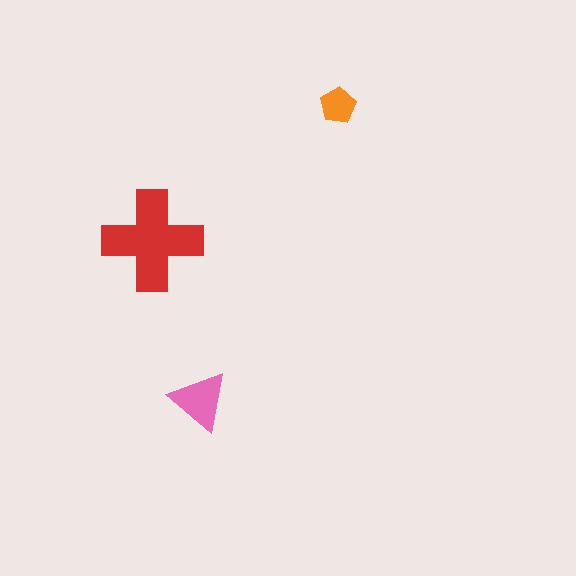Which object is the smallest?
The orange pentagon.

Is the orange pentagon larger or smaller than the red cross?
Smaller.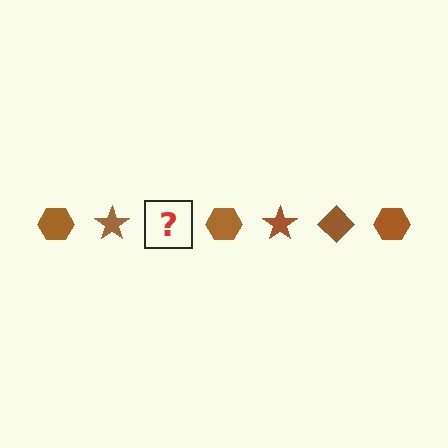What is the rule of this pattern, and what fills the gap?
The rule is that the pattern cycles through hexagon, star, diamond shapes in brown. The gap should be filled with a brown diamond.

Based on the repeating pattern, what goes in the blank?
The blank should be a brown diamond.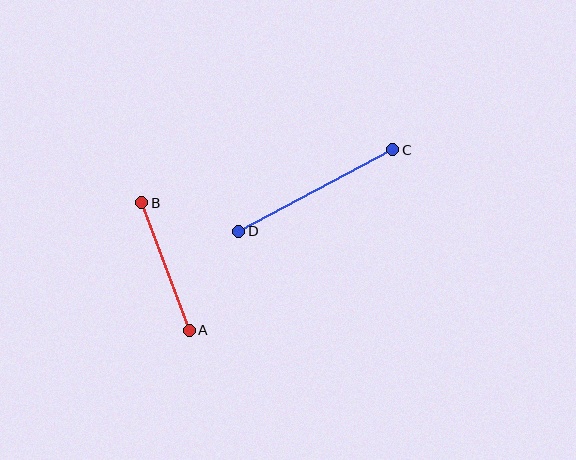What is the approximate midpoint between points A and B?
The midpoint is at approximately (165, 266) pixels.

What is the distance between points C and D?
The distance is approximately 174 pixels.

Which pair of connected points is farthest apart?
Points C and D are farthest apart.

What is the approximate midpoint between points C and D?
The midpoint is at approximately (316, 191) pixels.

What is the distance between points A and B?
The distance is approximately 136 pixels.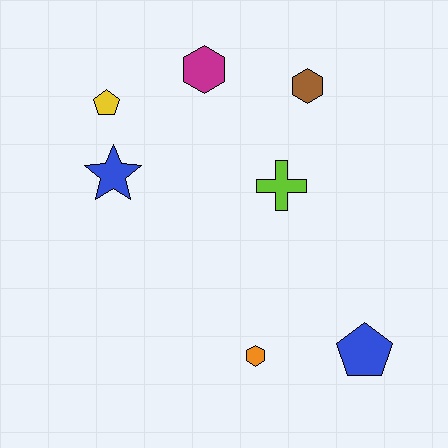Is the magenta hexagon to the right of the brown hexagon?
No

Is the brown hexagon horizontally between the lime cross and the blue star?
No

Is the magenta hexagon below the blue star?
No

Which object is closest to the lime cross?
The brown hexagon is closest to the lime cross.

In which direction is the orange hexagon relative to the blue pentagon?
The orange hexagon is to the left of the blue pentagon.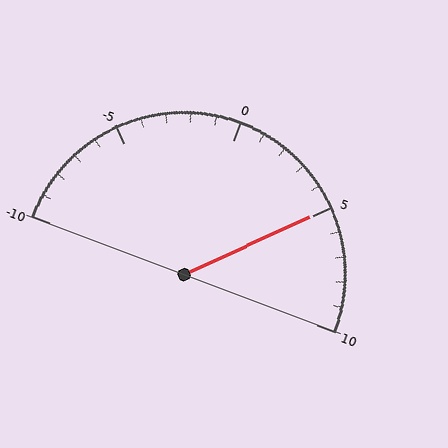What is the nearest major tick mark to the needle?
The nearest major tick mark is 5.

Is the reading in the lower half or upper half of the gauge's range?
The reading is in the upper half of the range (-10 to 10).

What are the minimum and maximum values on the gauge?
The gauge ranges from -10 to 10.